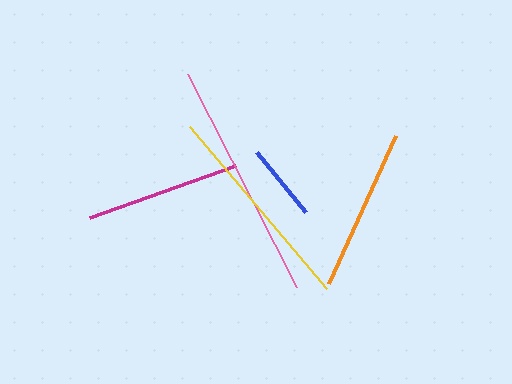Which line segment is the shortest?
The blue line is the shortest at approximately 77 pixels.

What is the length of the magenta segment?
The magenta segment is approximately 155 pixels long.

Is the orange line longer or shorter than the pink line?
The pink line is longer than the orange line.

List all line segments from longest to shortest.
From longest to shortest: pink, yellow, orange, magenta, blue.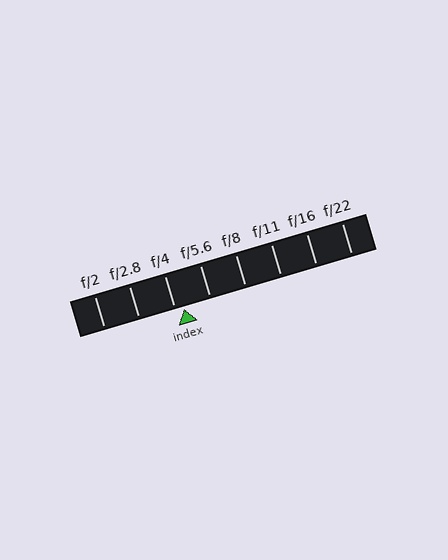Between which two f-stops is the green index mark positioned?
The index mark is between f/4 and f/5.6.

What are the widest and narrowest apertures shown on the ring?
The widest aperture shown is f/2 and the narrowest is f/22.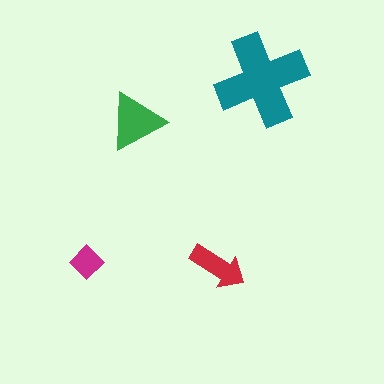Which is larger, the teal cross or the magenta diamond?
The teal cross.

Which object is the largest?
The teal cross.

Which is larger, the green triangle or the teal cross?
The teal cross.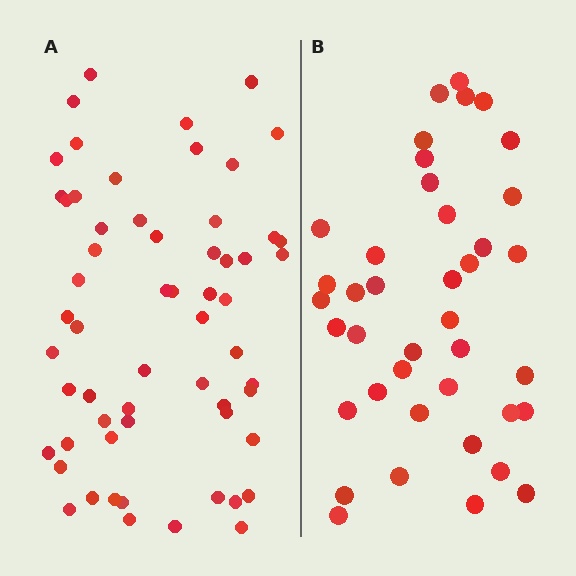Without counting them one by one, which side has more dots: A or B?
Region A (the left region) has more dots.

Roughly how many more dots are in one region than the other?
Region A has approximately 20 more dots than region B.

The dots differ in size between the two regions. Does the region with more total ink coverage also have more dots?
No. Region B has more total ink coverage because its dots are larger, but region A actually contains more individual dots. Total area can be misleading — the number of items is what matters here.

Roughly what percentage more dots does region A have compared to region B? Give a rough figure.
About 50% more.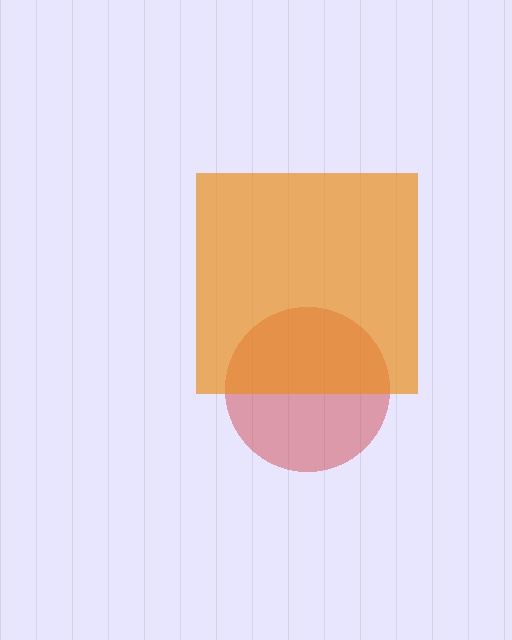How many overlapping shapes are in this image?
There are 2 overlapping shapes in the image.